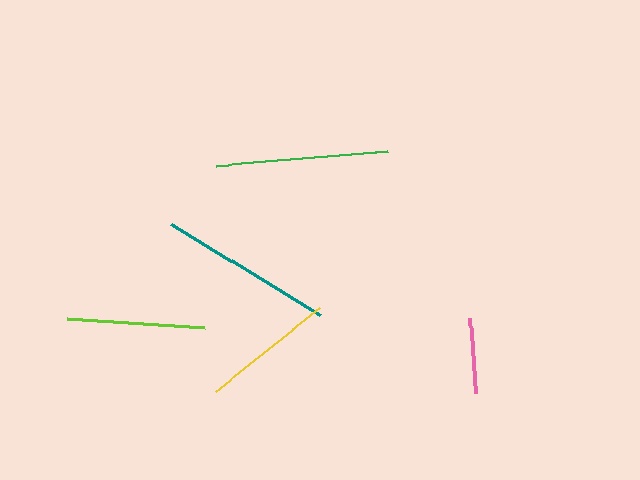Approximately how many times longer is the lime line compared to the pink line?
The lime line is approximately 1.8 times the length of the pink line.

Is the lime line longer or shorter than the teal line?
The teal line is longer than the lime line.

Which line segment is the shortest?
The pink line is the shortest at approximately 75 pixels.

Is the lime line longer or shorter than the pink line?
The lime line is longer than the pink line.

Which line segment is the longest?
The teal line is the longest at approximately 175 pixels.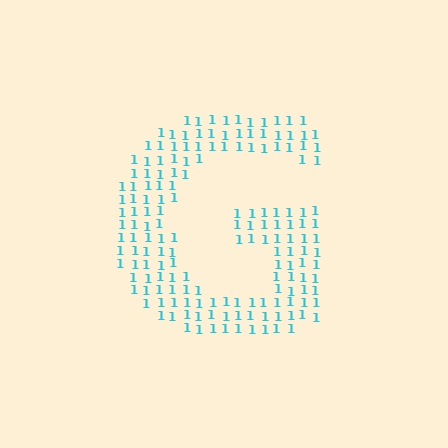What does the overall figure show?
The overall figure shows the letter G.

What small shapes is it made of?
It is made of small digit 1's.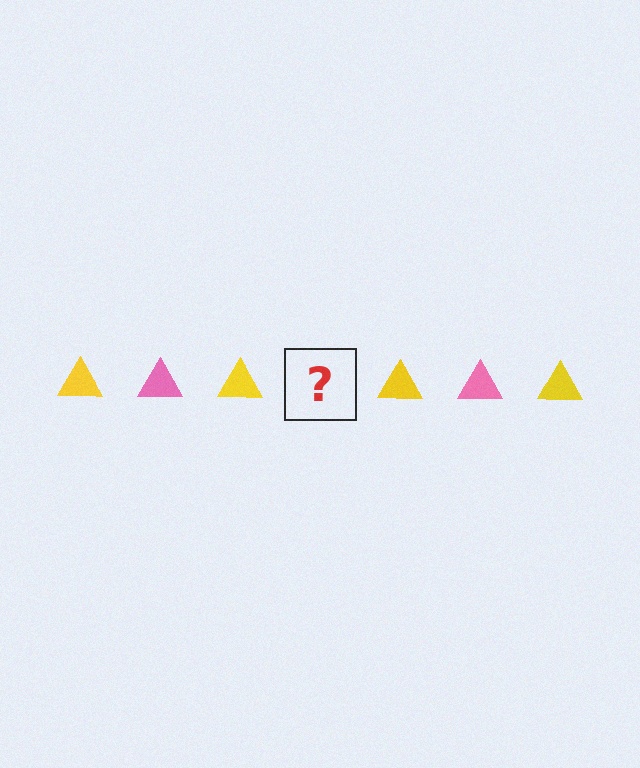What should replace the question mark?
The question mark should be replaced with a pink triangle.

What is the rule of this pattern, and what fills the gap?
The rule is that the pattern cycles through yellow, pink triangles. The gap should be filled with a pink triangle.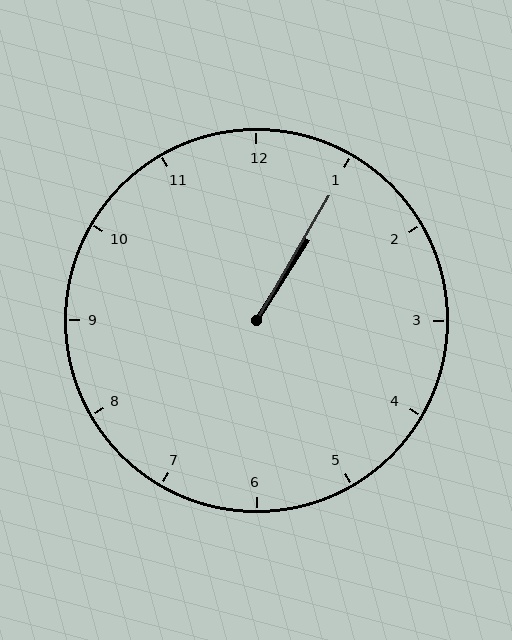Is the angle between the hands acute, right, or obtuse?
It is acute.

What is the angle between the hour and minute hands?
Approximately 2 degrees.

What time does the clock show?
1:05.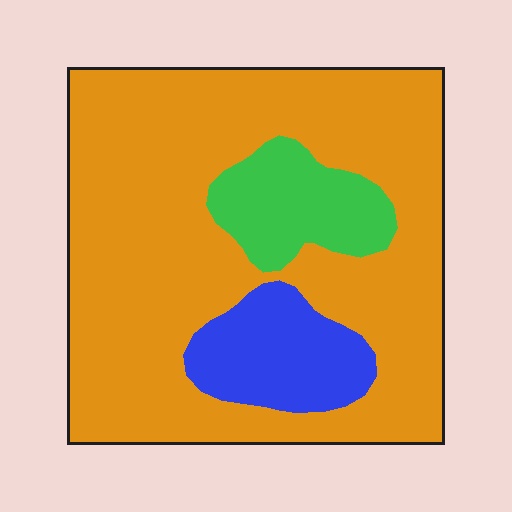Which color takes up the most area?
Orange, at roughly 75%.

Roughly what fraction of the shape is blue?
Blue covers about 10% of the shape.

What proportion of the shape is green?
Green covers roughly 10% of the shape.